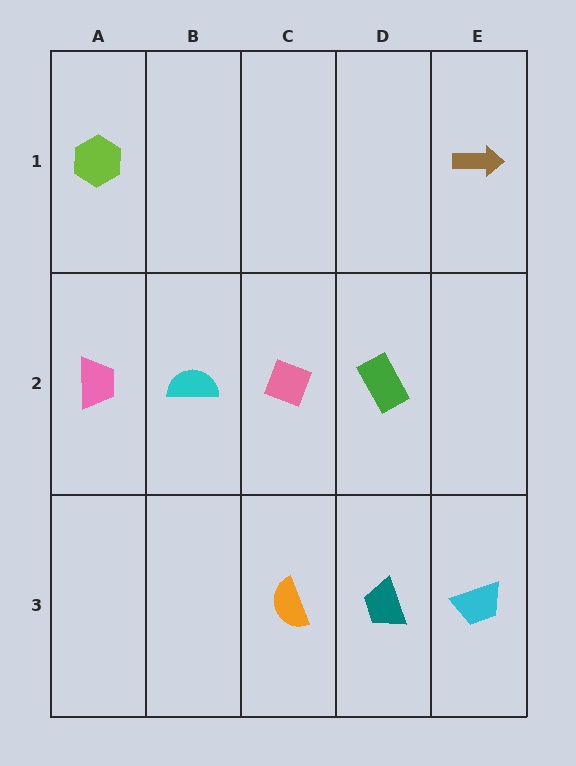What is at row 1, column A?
A lime hexagon.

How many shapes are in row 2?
4 shapes.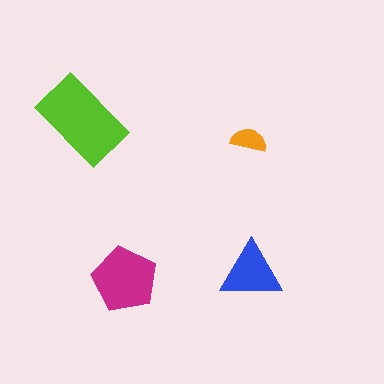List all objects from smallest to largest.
The orange semicircle, the blue triangle, the magenta pentagon, the lime rectangle.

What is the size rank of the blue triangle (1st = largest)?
3rd.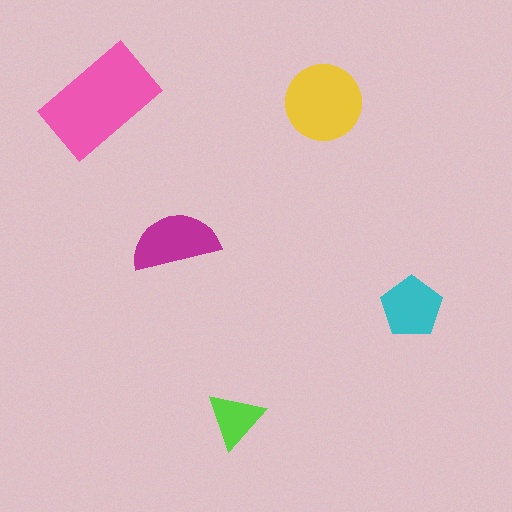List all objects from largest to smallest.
The pink rectangle, the yellow circle, the magenta semicircle, the cyan pentagon, the lime triangle.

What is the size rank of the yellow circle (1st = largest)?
2nd.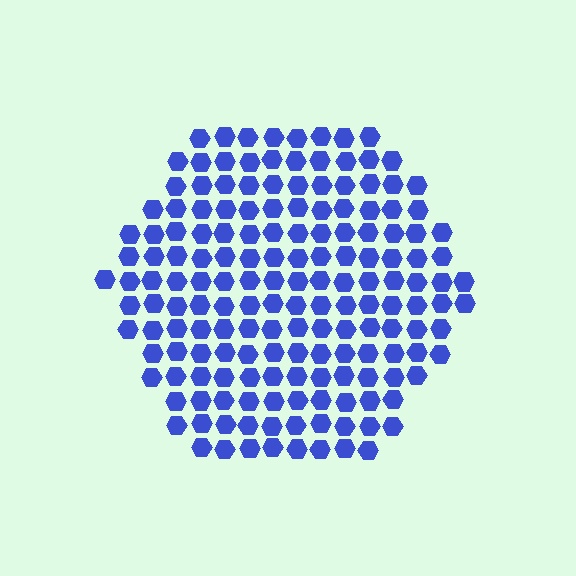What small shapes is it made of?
It is made of small hexagons.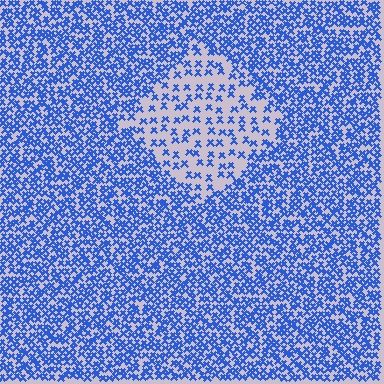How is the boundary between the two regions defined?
The boundary is defined by a change in element density (approximately 2.6x ratio). All elements are the same color, size, and shape.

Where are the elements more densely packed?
The elements are more densely packed outside the diamond boundary.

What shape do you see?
I see a diamond.